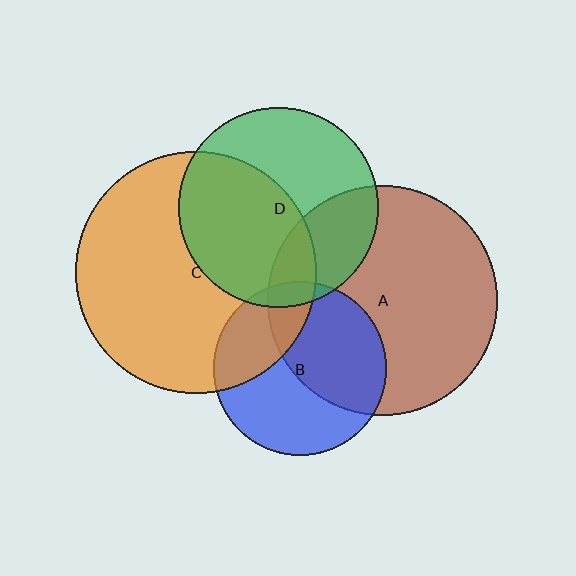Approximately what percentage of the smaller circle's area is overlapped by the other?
Approximately 50%.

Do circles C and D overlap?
Yes.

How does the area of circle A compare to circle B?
Approximately 1.8 times.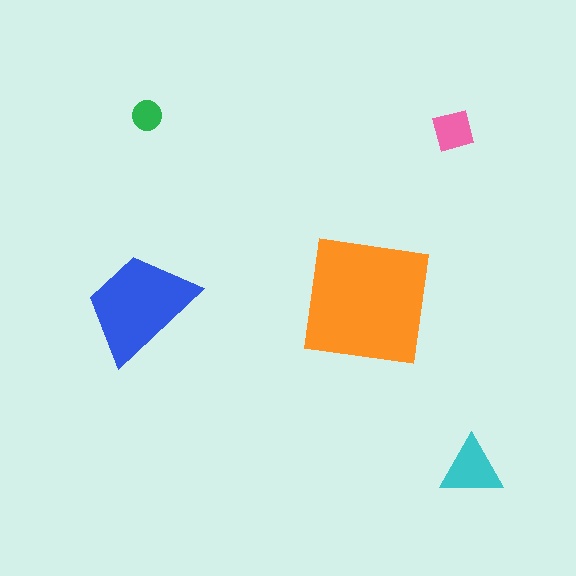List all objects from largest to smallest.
The orange square, the blue trapezoid, the cyan triangle, the pink diamond, the green circle.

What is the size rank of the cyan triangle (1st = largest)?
3rd.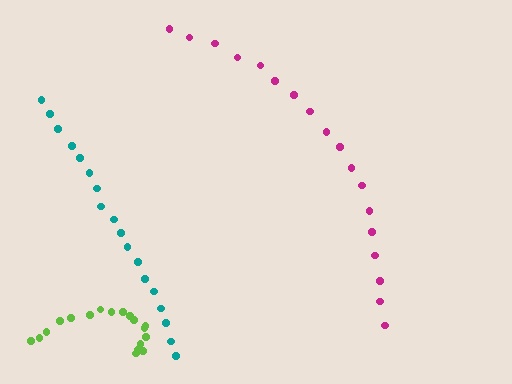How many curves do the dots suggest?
There are 3 distinct paths.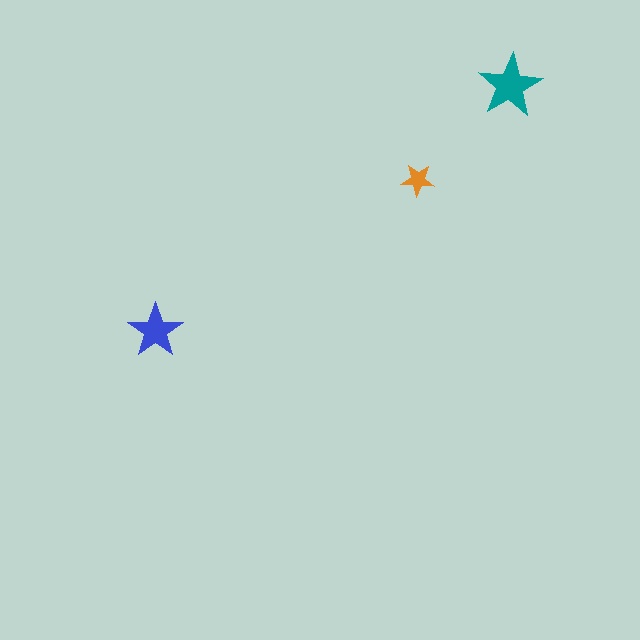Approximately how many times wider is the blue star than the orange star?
About 1.5 times wider.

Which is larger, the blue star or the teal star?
The teal one.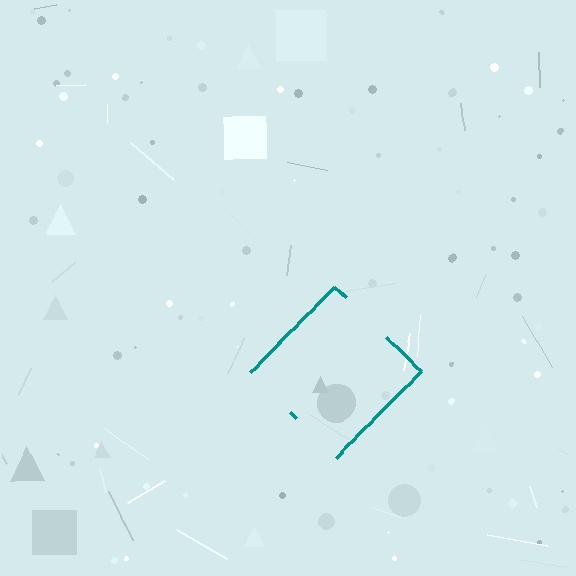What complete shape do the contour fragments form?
The contour fragments form a diamond.